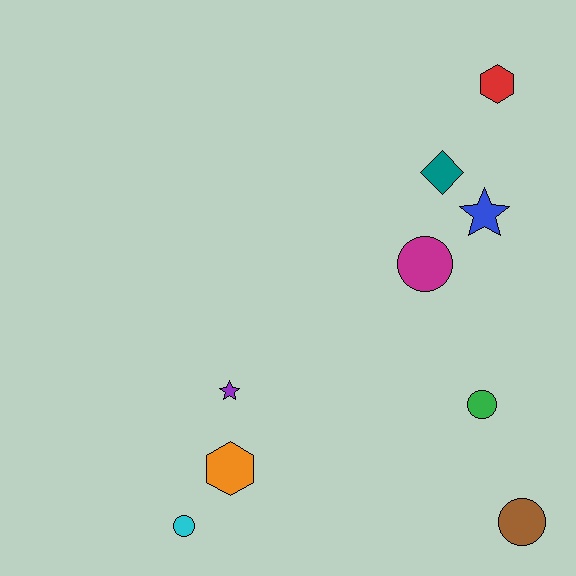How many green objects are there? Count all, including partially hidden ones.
There is 1 green object.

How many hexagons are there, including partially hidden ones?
There are 2 hexagons.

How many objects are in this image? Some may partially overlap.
There are 9 objects.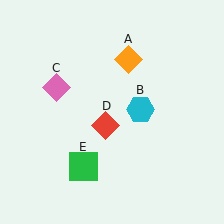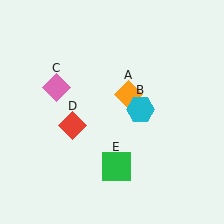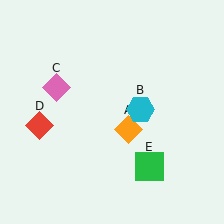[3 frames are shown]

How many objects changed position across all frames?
3 objects changed position: orange diamond (object A), red diamond (object D), green square (object E).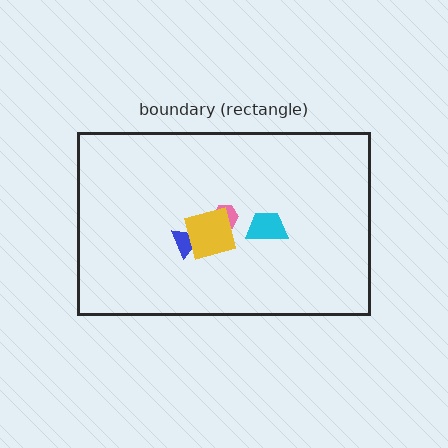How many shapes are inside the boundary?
4 inside, 0 outside.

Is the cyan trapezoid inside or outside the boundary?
Inside.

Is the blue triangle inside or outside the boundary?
Inside.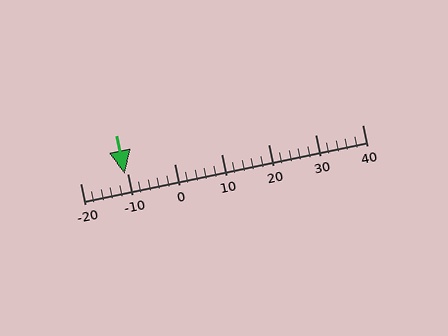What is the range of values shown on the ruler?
The ruler shows values from -20 to 40.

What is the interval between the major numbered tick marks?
The major tick marks are spaced 10 units apart.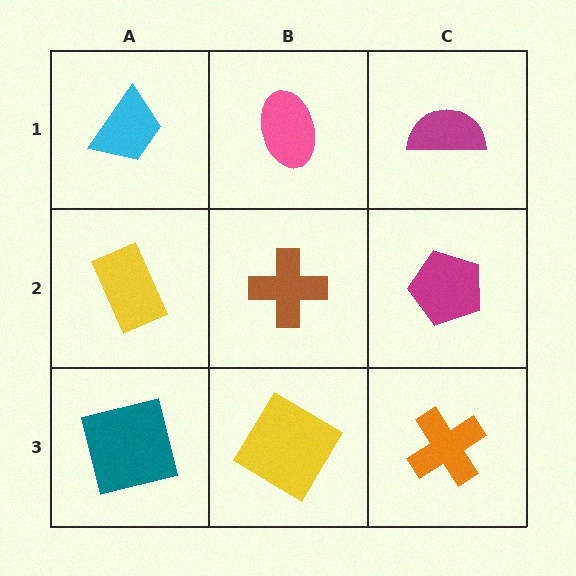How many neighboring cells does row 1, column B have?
3.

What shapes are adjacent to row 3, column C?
A magenta pentagon (row 2, column C), a yellow diamond (row 3, column B).